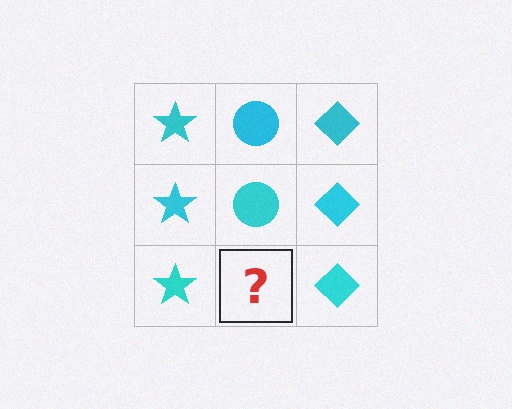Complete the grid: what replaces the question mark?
The question mark should be replaced with a cyan circle.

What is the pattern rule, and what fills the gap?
The rule is that each column has a consistent shape. The gap should be filled with a cyan circle.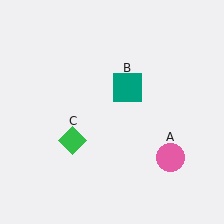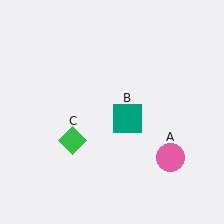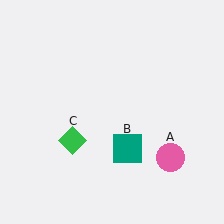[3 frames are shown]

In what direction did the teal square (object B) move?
The teal square (object B) moved down.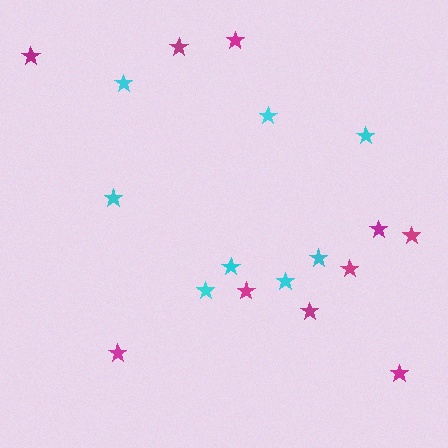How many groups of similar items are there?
There are 2 groups: one group of magenta stars (10) and one group of cyan stars (8).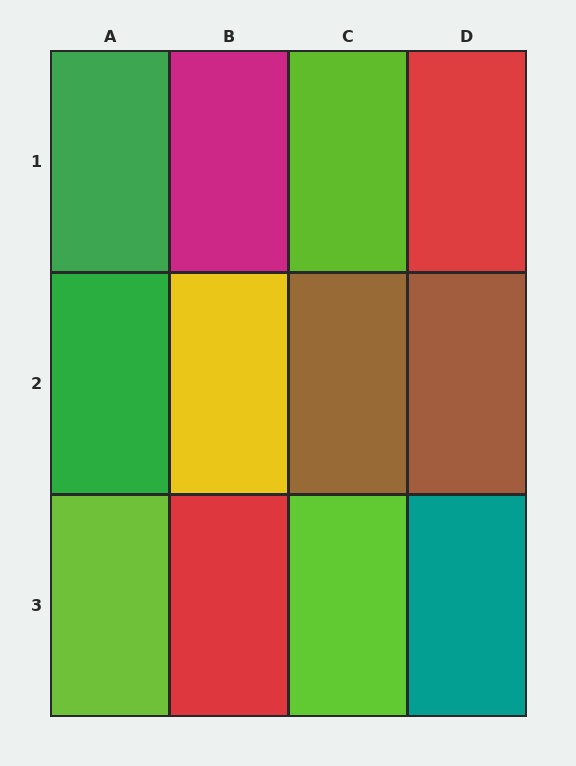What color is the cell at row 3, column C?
Lime.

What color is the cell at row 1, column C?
Lime.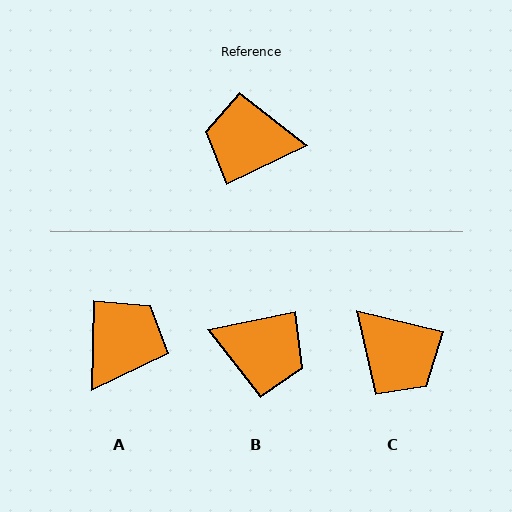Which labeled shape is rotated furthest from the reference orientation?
B, about 166 degrees away.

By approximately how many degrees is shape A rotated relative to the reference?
Approximately 117 degrees clockwise.